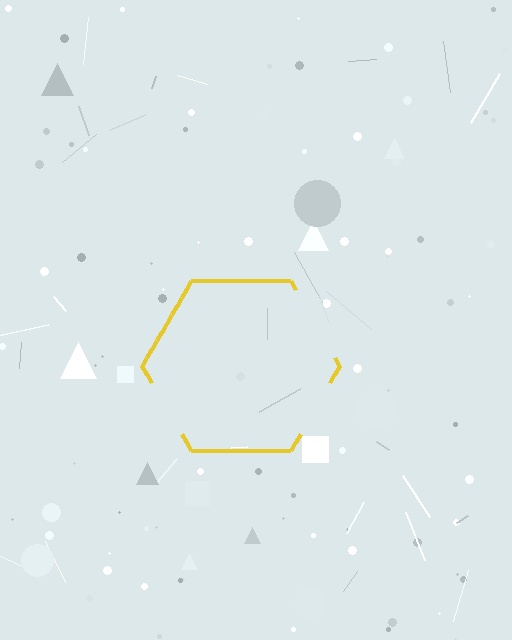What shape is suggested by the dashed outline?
The dashed outline suggests a hexagon.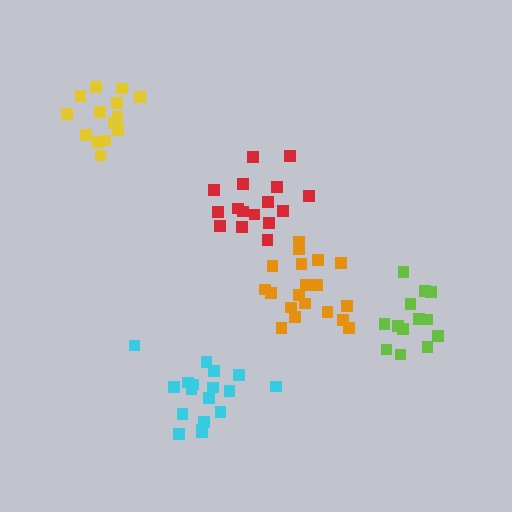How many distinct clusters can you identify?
There are 5 distinct clusters.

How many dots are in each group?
Group 1: 16 dots, Group 2: 13 dots, Group 3: 18 dots, Group 4: 14 dots, Group 5: 19 dots (80 total).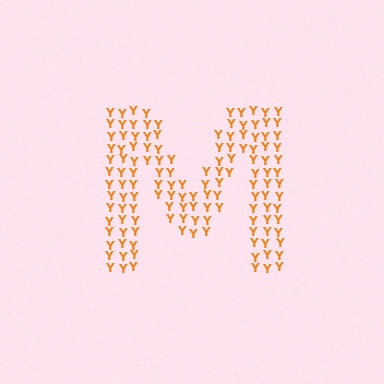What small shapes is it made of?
It is made of small letter Y's.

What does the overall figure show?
The overall figure shows the letter M.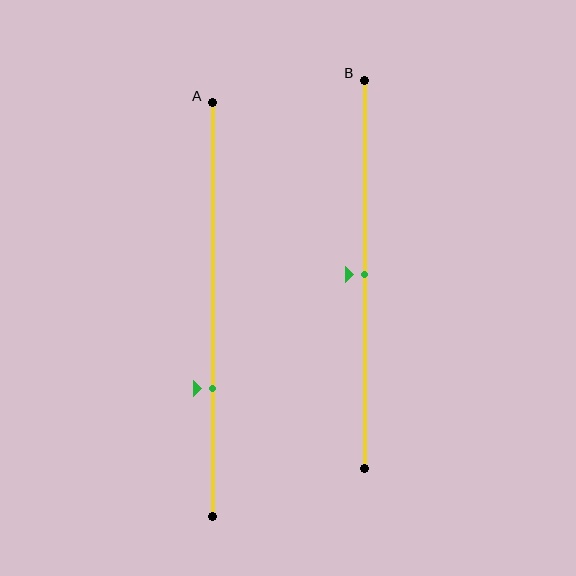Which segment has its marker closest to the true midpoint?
Segment B has its marker closest to the true midpoint.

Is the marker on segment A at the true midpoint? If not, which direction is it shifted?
No, the marker on segment A is shifted downward by about 19% of the segment length.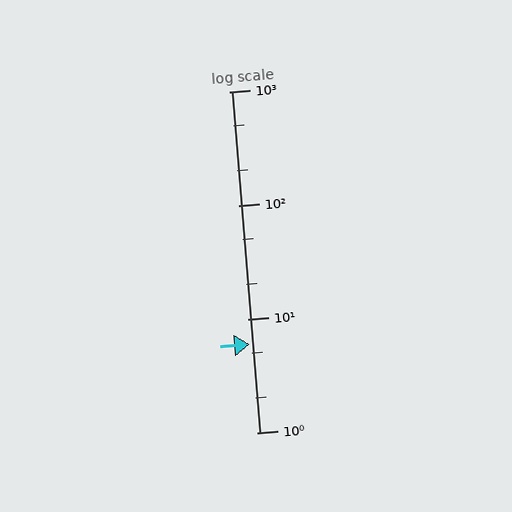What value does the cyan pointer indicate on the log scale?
The pointer indicates approximately 6.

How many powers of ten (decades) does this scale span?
The scale spans 3 decades, from 1 to 1000.